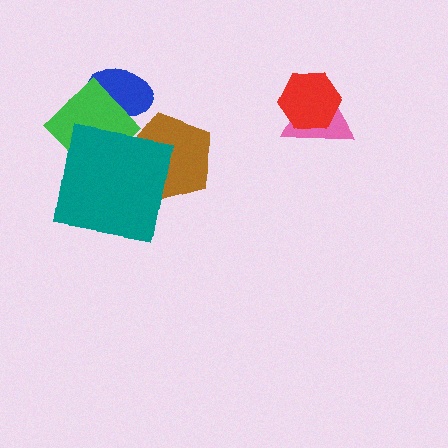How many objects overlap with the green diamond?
3 objects overlap with the green diamond.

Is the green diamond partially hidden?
Yes, it is partially covered by another shape.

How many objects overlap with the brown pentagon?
2 objects overlap with the brown pentagon.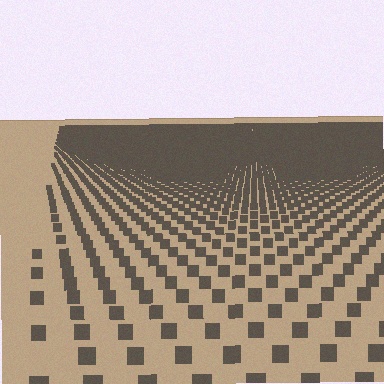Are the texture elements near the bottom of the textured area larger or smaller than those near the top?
Larger. Near the bottom, elements are closer to the viewer and appear at a bigger on-screen size.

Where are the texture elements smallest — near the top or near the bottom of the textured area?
Near the top.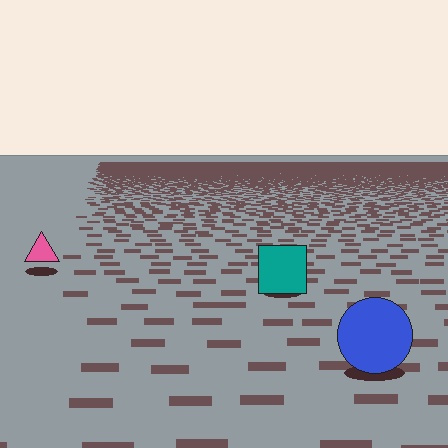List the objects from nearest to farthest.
From nearest to farthest: the blue circle, the teal square, the pink triangle.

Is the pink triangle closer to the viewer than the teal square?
No. The teal square is closer — you can tell from the texture gradient: the ground texture is coarser near it.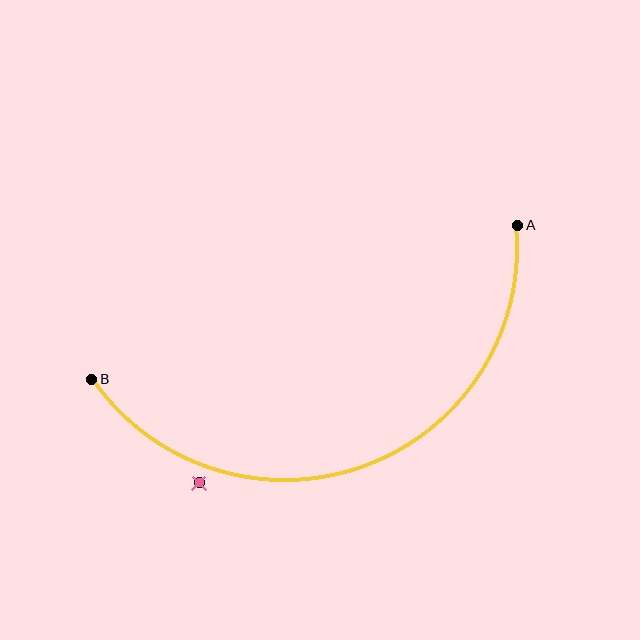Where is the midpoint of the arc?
The arc midpoint is the point on the curve farthest from the straight line joining A and B. It sits below that line.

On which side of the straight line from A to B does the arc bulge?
The arc bulges below the straight line connecting A and B.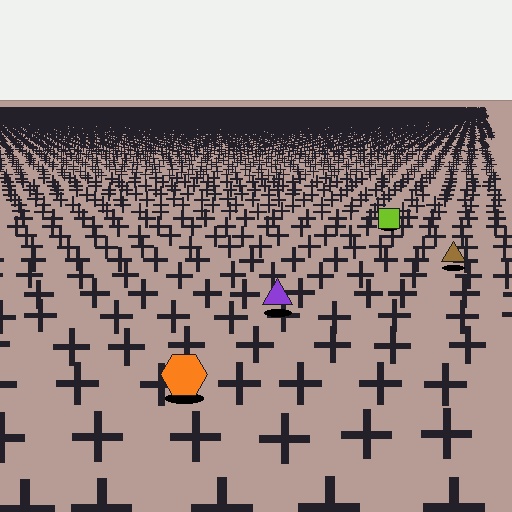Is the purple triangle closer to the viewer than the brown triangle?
Yes. The purple triangle is closer — you can tell from the texture gradient: the ground texture is coarser near it.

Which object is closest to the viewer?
The orange hexagon is closest. The texture marks near it are larger and more spread out.